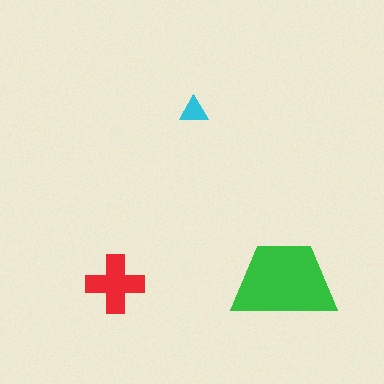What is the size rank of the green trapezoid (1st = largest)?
1st.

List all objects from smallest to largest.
The cyan triangle, the red cross, the green trapezoid.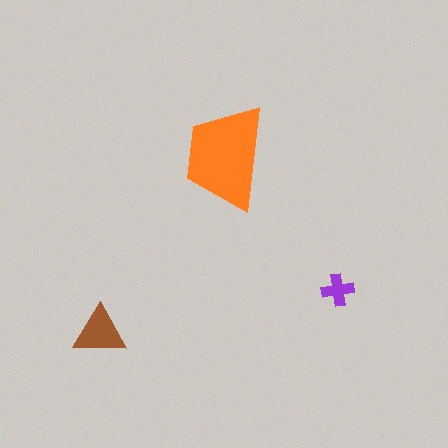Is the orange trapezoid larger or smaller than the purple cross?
Larger.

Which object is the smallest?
The purple cross.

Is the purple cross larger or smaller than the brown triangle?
Smaller.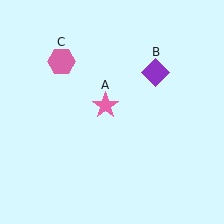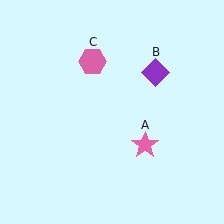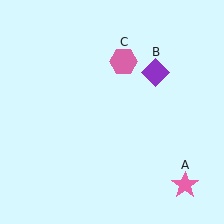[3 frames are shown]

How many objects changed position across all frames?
2 objects changed position: pink star (object A), pink hexagon (object C).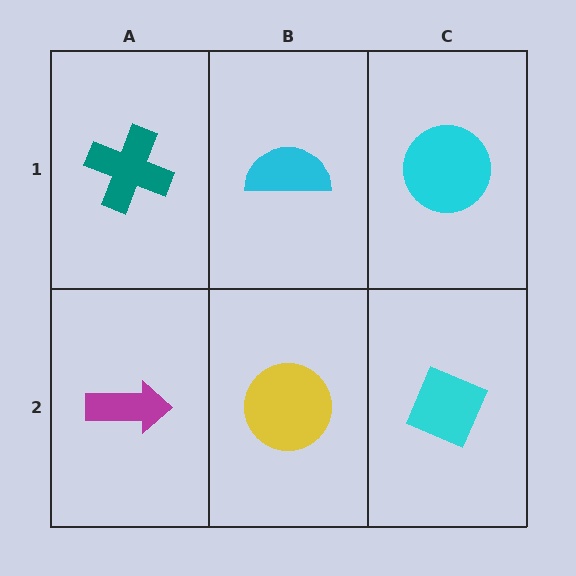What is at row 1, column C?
A cyan circle.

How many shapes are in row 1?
3 shapes.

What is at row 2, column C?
A cyan diamond.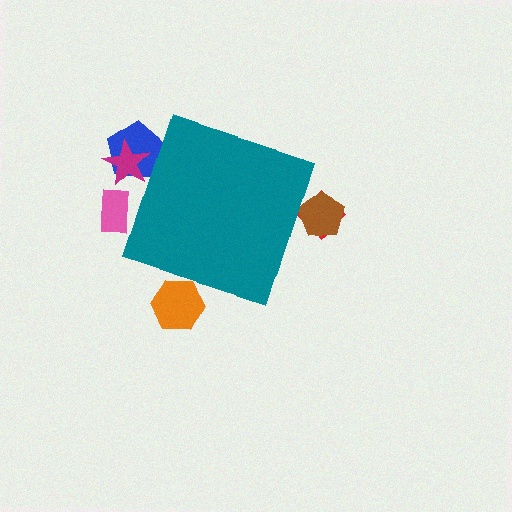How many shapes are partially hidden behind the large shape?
6 shapes are partially hidden.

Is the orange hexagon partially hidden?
Yes, the orange hexagon is partially hidden behind the teal diamond.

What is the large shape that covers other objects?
A teal diamond.